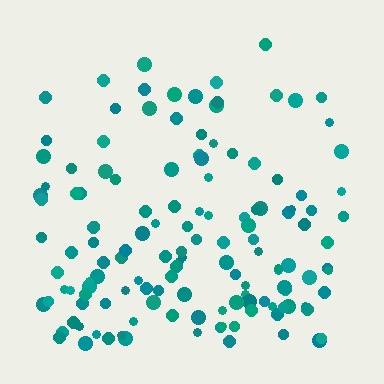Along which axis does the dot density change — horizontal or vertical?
Vertical.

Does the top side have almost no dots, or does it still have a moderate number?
Still a moderate number, just noticeably fewer than the bottom.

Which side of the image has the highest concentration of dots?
The bottom.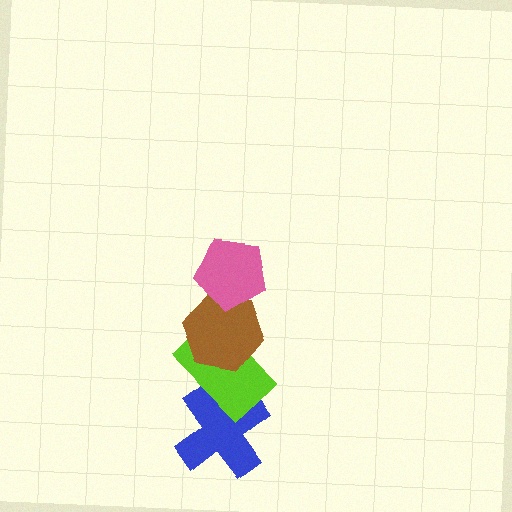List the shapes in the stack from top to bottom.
From top to bottom: the pink pentagon, the brown hexagon, the lime rectangle, the blue cross.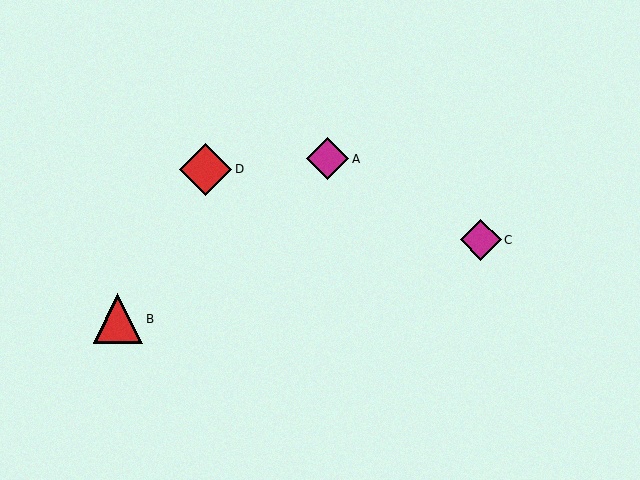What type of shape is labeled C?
Shape C is a magenta diamond.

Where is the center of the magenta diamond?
The center of the magenta diamond is at (328, 159).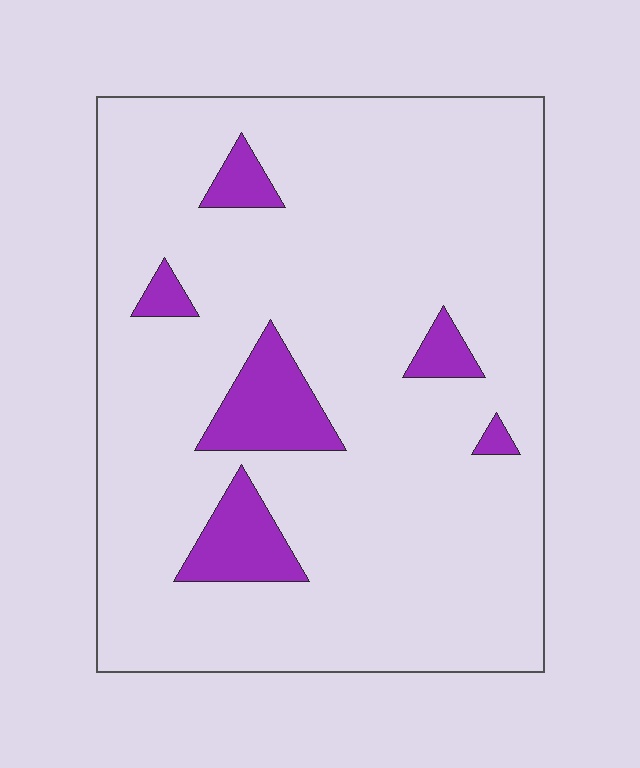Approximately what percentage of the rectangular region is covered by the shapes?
Approximately 10%.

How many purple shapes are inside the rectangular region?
6.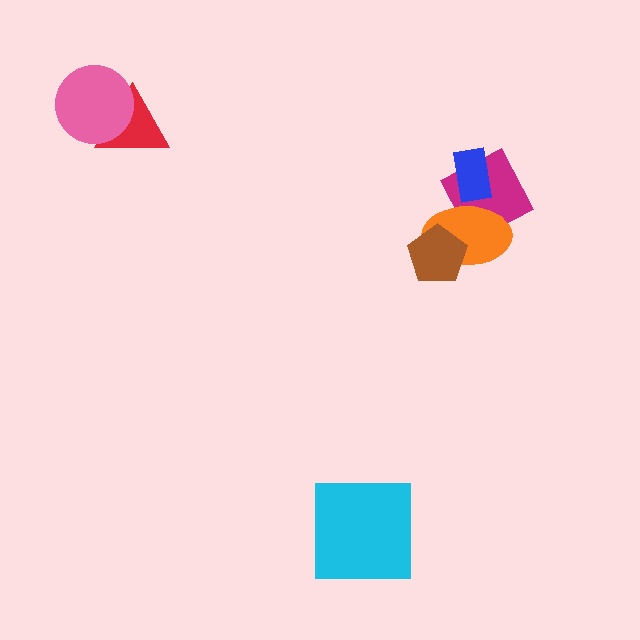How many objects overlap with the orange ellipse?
3 objects overlap with the orange ellipse.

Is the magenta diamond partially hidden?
Yes, it is partially covered by another shape.